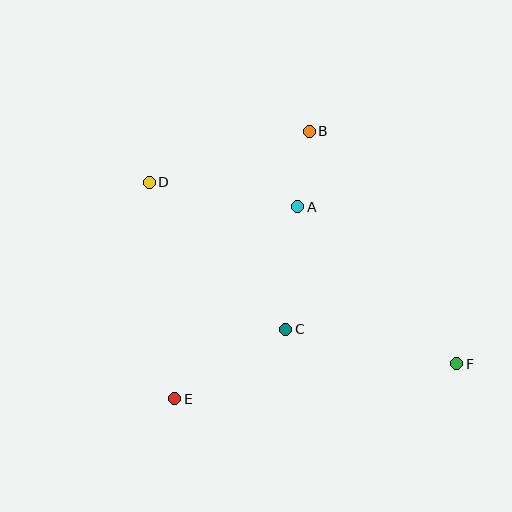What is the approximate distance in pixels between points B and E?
The distance between B and E is approximately 300 pixels.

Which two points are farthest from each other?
Points D and F are farthest from each other.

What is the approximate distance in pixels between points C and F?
The distance between C and F is approximately 174 pixels.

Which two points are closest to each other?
Points A and B are closest to each other.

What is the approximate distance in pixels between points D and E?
The distance between D and E is approximately 218 pixels.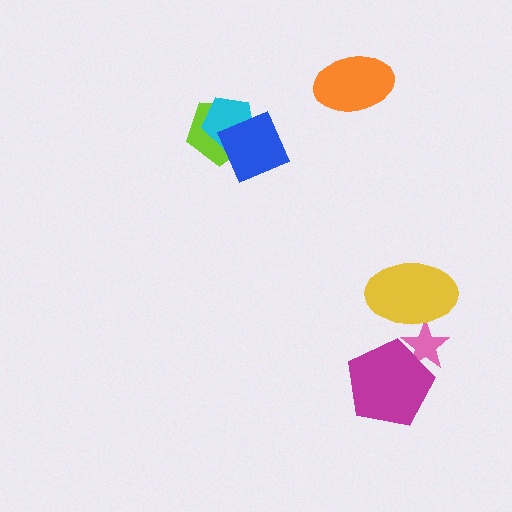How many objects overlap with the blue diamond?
2 objects overlap with the blue diamond.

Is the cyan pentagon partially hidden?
Yes, it is partially covered by another shape.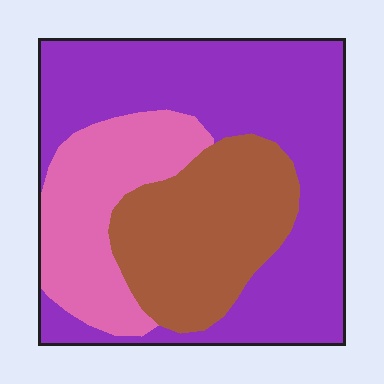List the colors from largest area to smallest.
From largest to smallest: purple, brown, pink.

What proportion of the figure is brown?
Brown covers around 25% of the figure.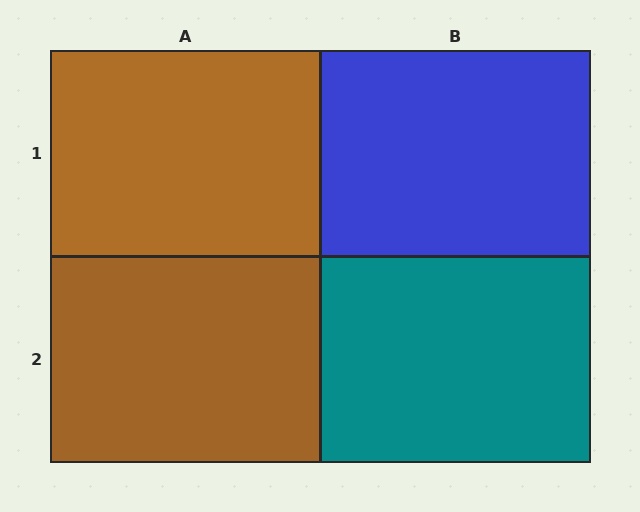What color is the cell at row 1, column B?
Blue.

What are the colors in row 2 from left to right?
Brown, teal.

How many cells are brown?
2 cells are brown.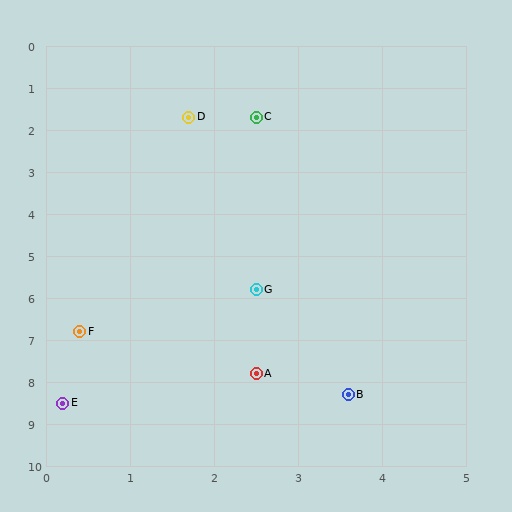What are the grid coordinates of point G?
Point G is at approximately (2.5, 5.8).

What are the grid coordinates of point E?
Point E is at approximately (0.2, 8.5).